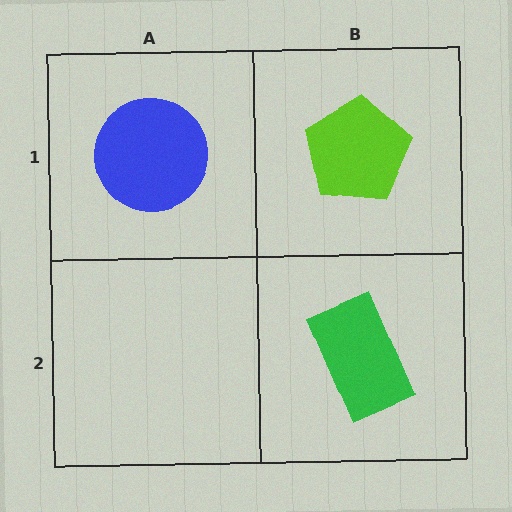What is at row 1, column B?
A lime pentagon.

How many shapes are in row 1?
2 shapes.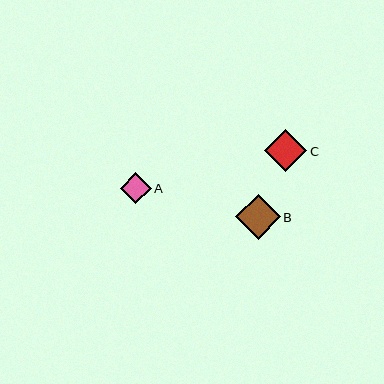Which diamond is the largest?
Diamond B is the largest with a size of approximately 45 pixels.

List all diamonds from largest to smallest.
From largest to smallest: B, C, A.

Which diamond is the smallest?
Diamond A is the smallest with a size of approximately 31 pixels.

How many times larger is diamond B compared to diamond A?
Diamond B is approximately 1.4 times the size of diamond A.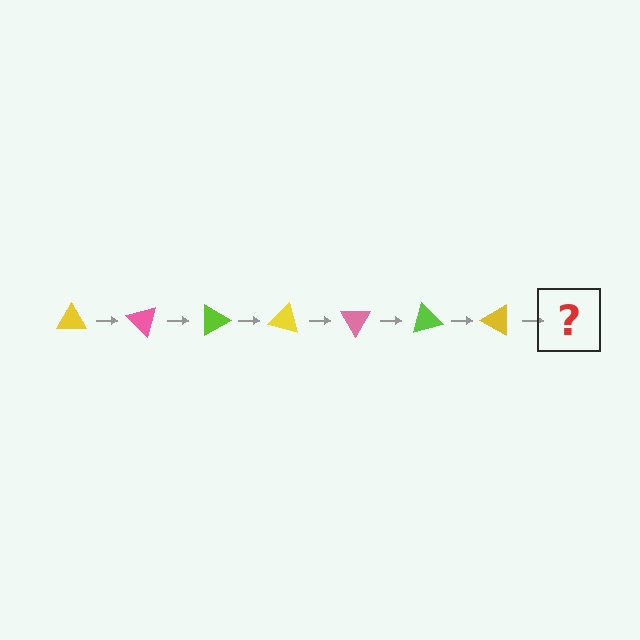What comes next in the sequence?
The next element should be a pink triangle, rotated 315 degrees from the start.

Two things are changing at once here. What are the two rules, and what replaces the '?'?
The two rules are that it rotates 45 degrees each step and the color cycles through yellow, pink, and lime. The '?' should be a pink triangle, rotated 315 degrees from the start.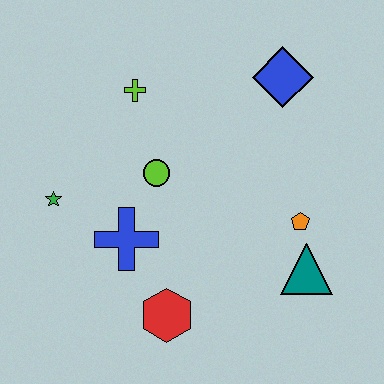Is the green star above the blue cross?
Yes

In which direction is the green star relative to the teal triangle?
The green star is to the left of the teal triangle.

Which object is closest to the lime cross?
The lime circle is closest to the lime cross.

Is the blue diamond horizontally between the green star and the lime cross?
No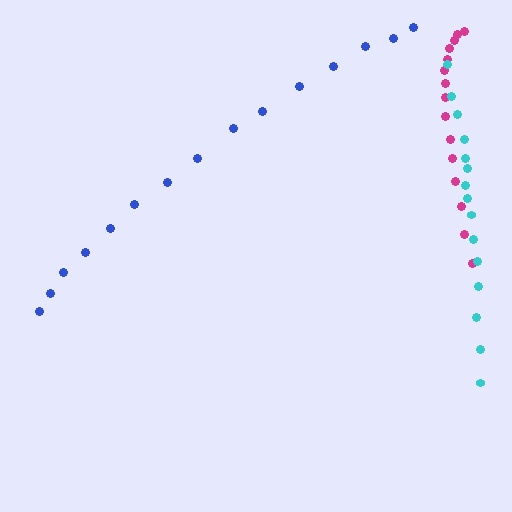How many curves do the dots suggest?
There are 3 distinct paths.